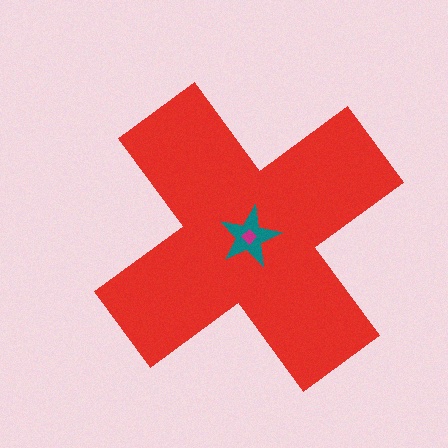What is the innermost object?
The magenta diamond.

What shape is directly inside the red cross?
The teal star.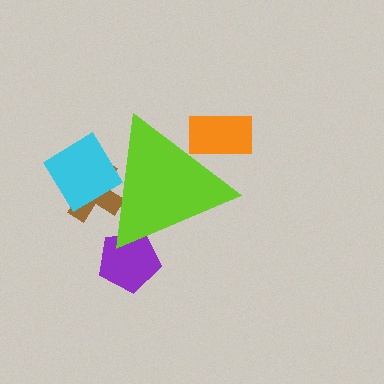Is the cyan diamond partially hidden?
Yes, the cyan diamond is partially hidden behind the lime triangle.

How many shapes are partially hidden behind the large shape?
4 shapes are partially hidden.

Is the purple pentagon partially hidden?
Yes, the purple pentagon is partially hidden behind the lime triangle.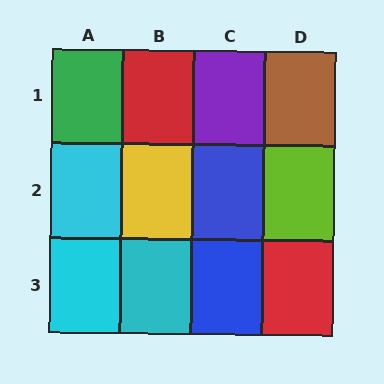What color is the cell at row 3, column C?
Blue.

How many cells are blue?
2 cells are blue.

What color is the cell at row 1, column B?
Red.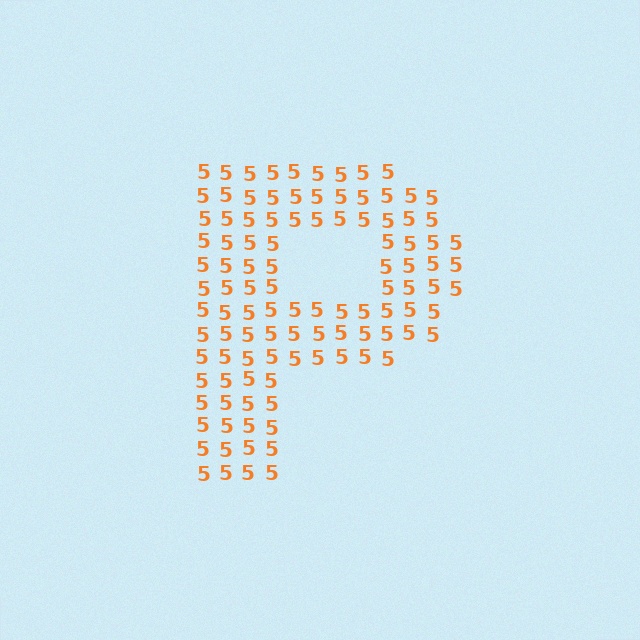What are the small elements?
The small elements are digit 5's.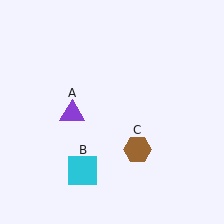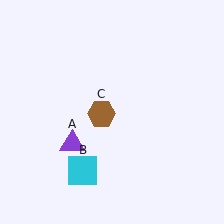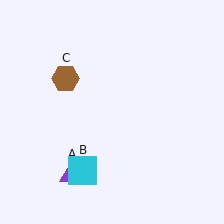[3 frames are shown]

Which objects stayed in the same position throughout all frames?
Cyan square (object B) remained stationary.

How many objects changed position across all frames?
2 objects changed position: purple triangle (object A), brown hexagon (object C).